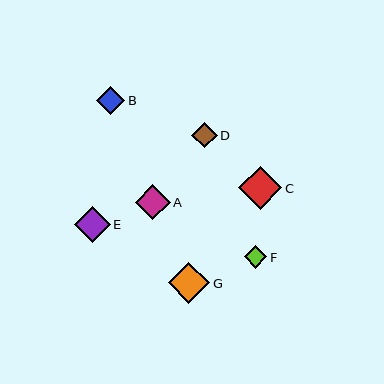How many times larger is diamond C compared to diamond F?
Diamond C is approximately 1.9 times the size of diamond F.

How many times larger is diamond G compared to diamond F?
Diamond G is approximately 1.8 times the size of diamond F.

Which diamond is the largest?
Diamond C is the largest with a size of approximately 43 pixels.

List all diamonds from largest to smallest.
From largest to smallest: C, G, E, A, B, D, F.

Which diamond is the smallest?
Diamond F is the smallest with a size of approximately 23 pixels.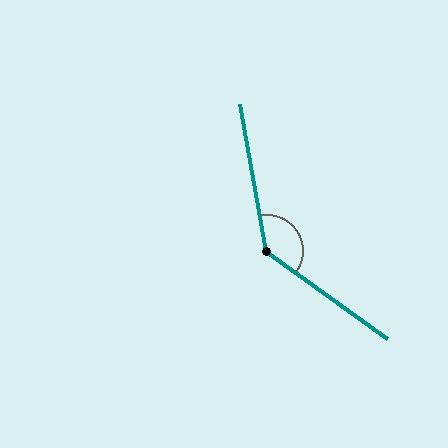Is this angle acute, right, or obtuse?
It is obtuse.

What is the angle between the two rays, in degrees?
Approximately 136 degrees.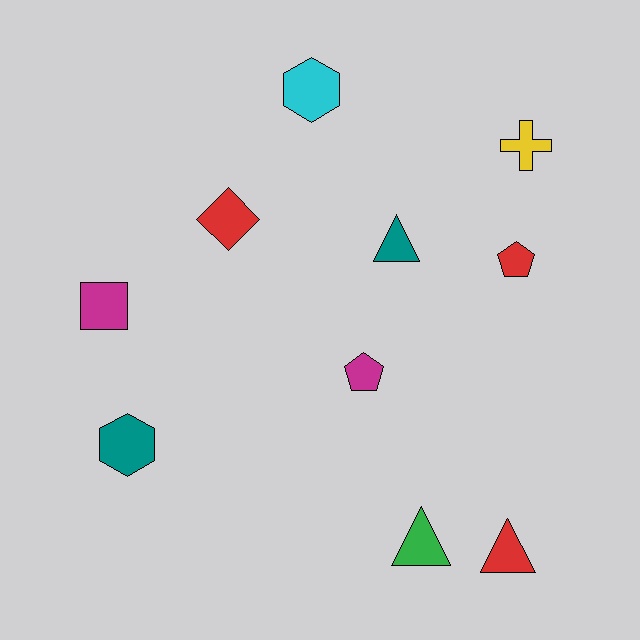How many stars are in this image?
There are no stars.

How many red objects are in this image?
There are 3 red objects.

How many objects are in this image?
There are 10 objects.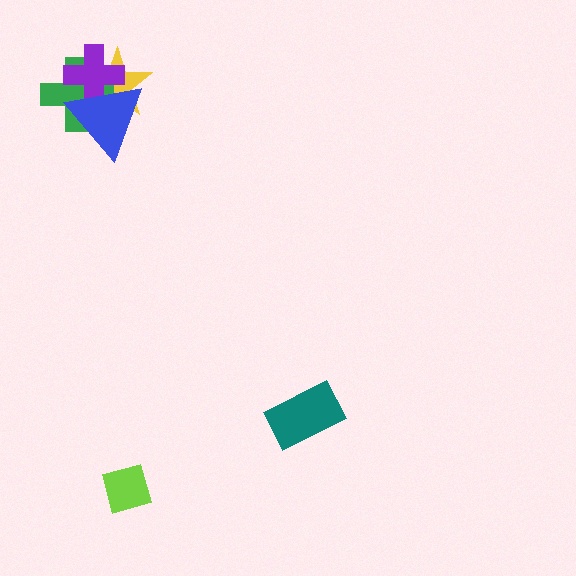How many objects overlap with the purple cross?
3 objects overlap with the purple cross.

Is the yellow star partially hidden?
Yes, it is partially covered by another shape.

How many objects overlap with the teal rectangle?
0 objects overlap with the teal rectangle.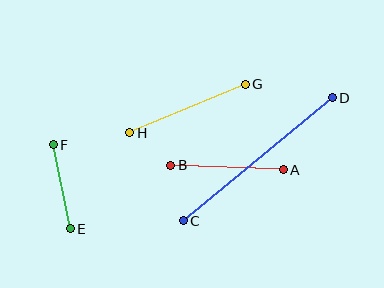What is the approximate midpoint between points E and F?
The midpoint is at approximately (62, 187) pixels.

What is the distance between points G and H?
The distance is approximately 125 pixels.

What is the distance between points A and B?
The distance is approximately 112 pixels.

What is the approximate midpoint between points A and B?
The midpoint is at approximately (227, 168) pixels.